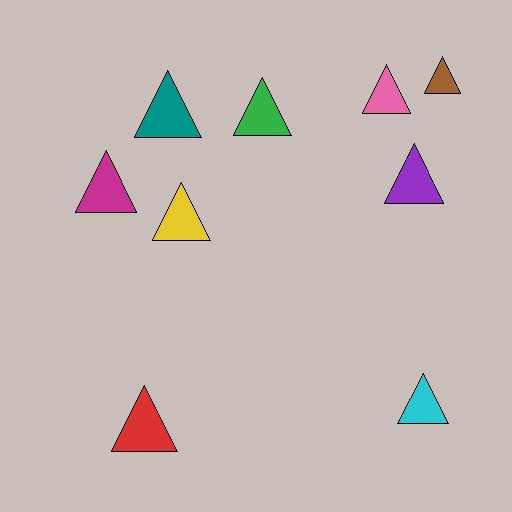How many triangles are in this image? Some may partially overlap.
There are 9 triangles.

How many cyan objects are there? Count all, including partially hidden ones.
There is 1 cyan object.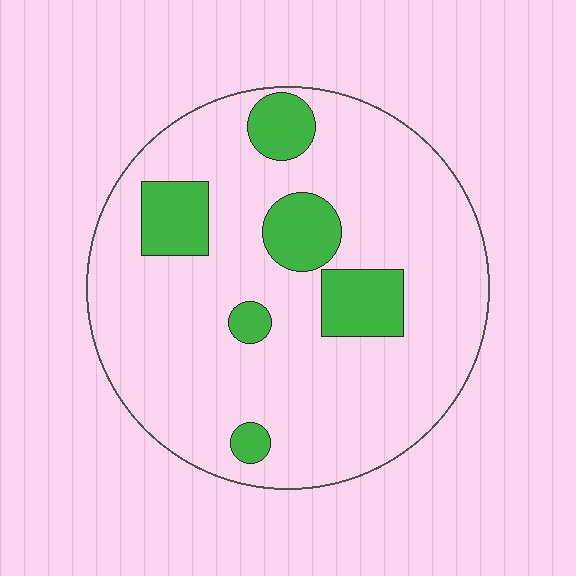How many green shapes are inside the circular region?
6.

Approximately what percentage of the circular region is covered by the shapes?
Approximately 15%.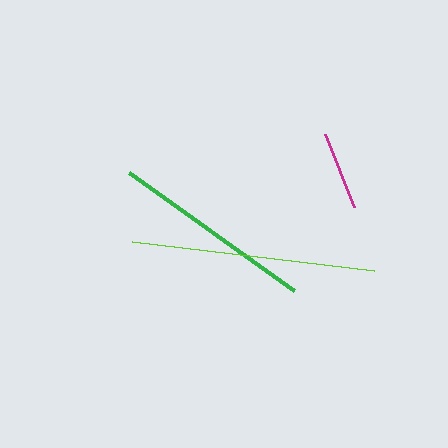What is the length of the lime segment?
The lime segment is approximately 244 pixels long.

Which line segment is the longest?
The lime line is the longest at approximately 244 pixels.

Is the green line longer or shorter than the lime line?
The lime line is longer than the green line.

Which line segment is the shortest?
The magenta line is the shortest at approximately 79 pixels.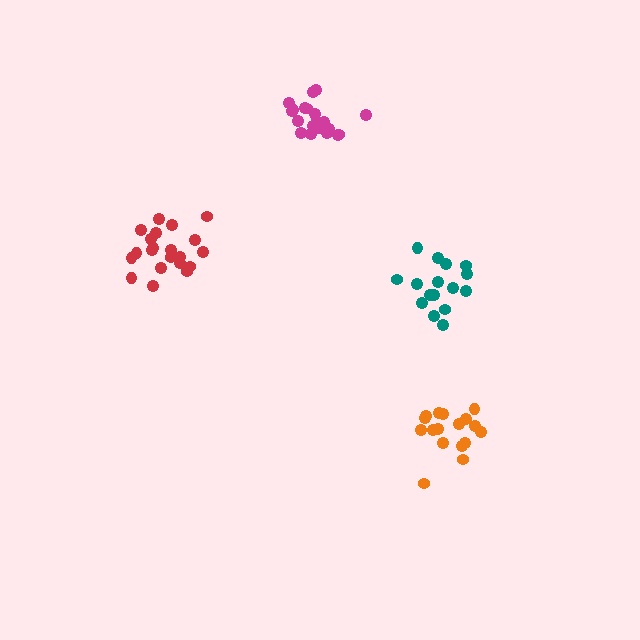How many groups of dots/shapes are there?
There are 4 groups.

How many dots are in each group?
Group 1: 17 dots, Group 2: 21 dots, Group 3: 16 dots, Group 4: 21 dots (75 total).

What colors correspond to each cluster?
The clusters are colored: orange, magenta, teal, red.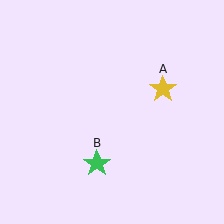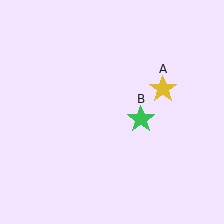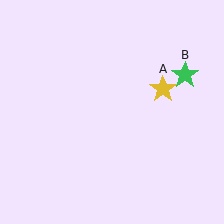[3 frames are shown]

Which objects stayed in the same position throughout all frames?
Yellow star (object A) remained stationary.